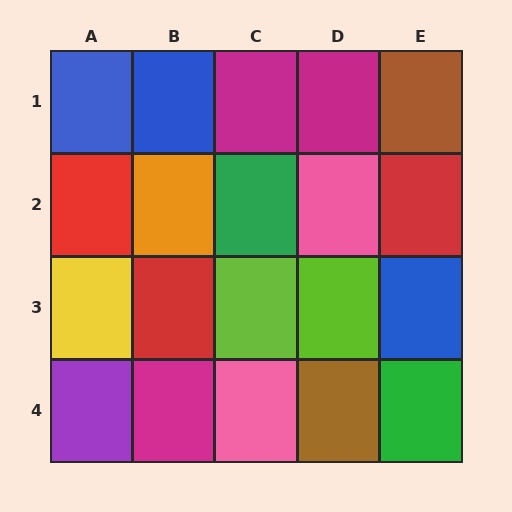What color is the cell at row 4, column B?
Magenta.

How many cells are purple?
1 cell is purple.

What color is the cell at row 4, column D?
Brown.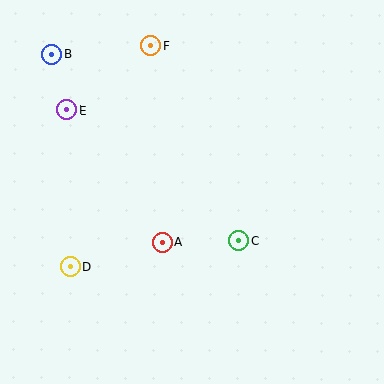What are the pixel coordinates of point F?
Point F is at (151, 45).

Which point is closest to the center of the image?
Point A at (162, 242) is closest to the center.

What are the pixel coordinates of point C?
Point C is at (239, 241).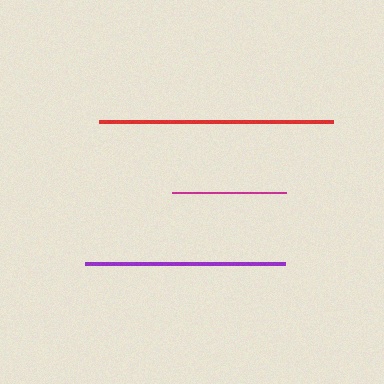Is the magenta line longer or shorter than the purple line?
The purple line is longer than the magenta line.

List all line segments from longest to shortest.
From longest to shortest: red, purple, magenta.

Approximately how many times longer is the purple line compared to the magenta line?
The purple line is approximately 1.8 times the length of the magenta line.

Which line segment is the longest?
The red line is the longest at approximately 234 pixels.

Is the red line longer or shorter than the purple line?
The red line is longer than the purple line.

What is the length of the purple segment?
The purple segment is approximately 200 pixels long.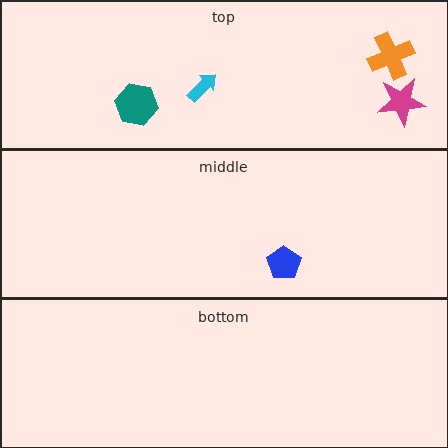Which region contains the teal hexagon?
The top region.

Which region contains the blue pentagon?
The middle region.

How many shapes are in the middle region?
1.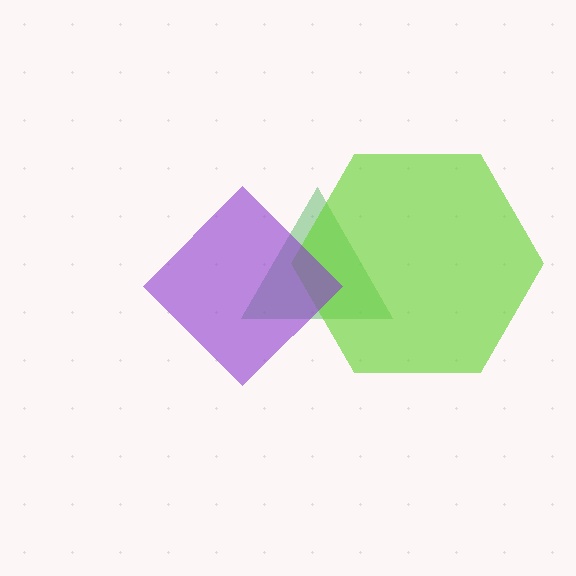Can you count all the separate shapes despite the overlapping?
Yes, there are 3 separate shapes.